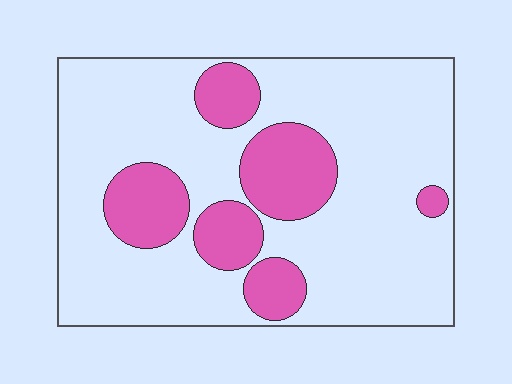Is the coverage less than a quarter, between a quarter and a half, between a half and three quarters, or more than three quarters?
Less than a quarter.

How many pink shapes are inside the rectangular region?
6.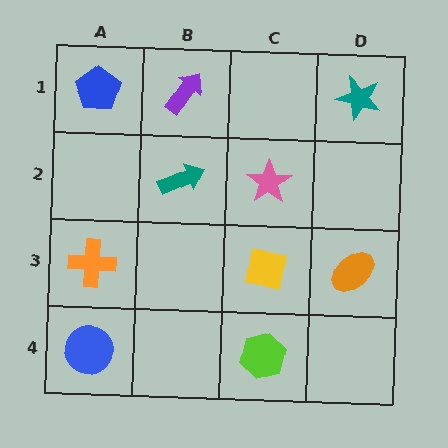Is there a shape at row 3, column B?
No, that cell is empty.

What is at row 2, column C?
A pink star.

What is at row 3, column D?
An orange ellipse.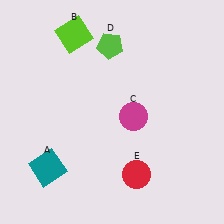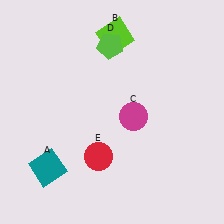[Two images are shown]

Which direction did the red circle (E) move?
The red circle (E) moved left.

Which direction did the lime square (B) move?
The lime square (B) moved right.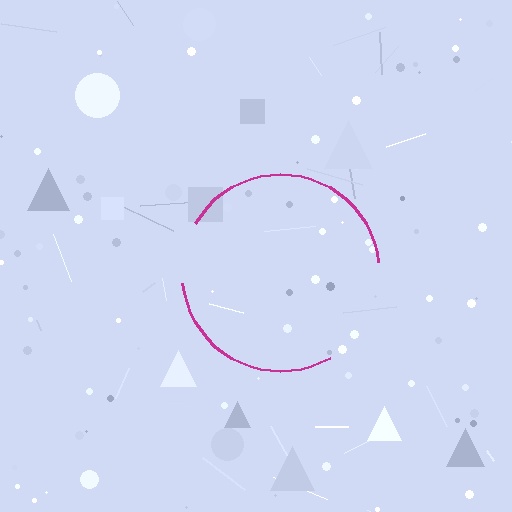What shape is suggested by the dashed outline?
The dashed outline suggests a circle.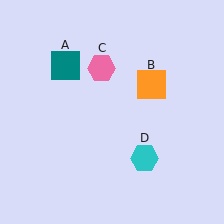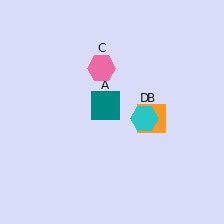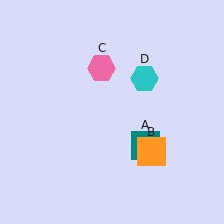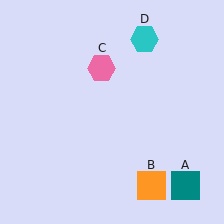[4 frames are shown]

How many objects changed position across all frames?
3 objects changed position: teal square (object A), orange square (object B), cyan hexagon (object D).